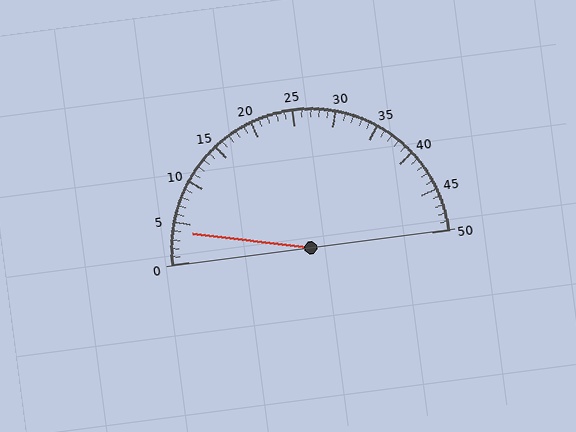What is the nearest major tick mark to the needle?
The nearest major tick mark is 5.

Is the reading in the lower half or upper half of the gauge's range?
The reading is in the lower half of the range (0 to 50).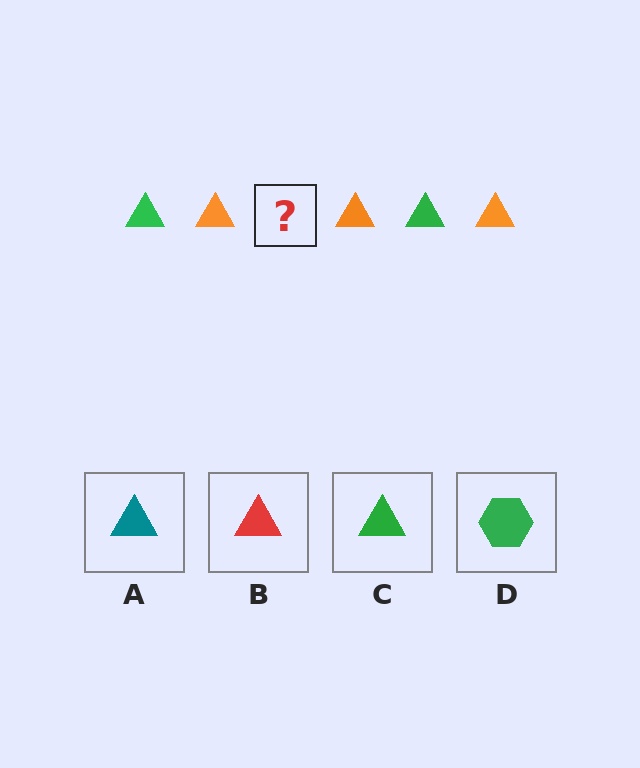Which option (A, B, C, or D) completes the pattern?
C.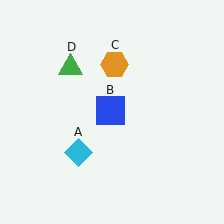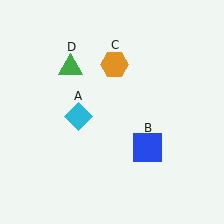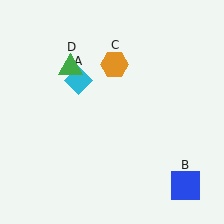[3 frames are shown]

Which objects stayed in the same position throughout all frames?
Orange hexagon (object C) and green triangle (object D) remained stationary.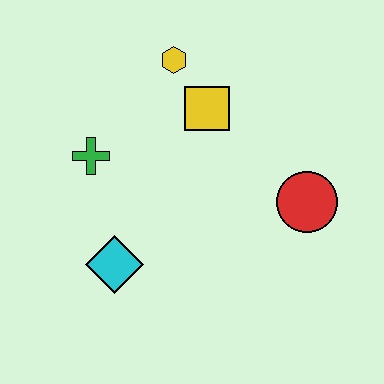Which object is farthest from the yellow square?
The cyan diamond is farthest from the yellow square.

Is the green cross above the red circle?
Yes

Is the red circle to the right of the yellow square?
Yes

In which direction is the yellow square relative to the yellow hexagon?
The yellow square is below the yellow hexagon.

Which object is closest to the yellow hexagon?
The yellow square is closest to the yellow hexagon.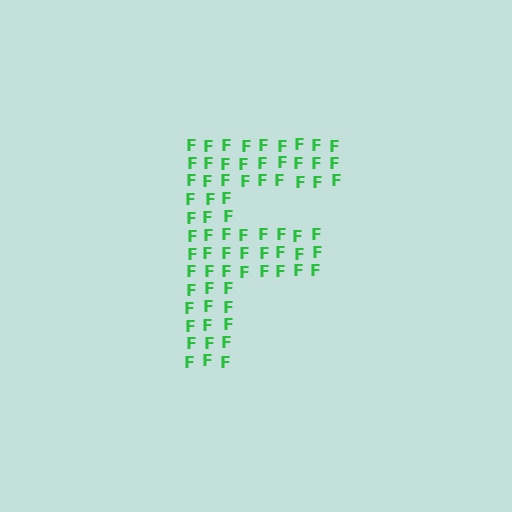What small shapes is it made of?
It is made of small letter F's.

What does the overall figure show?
The overall figure shows the letter F.